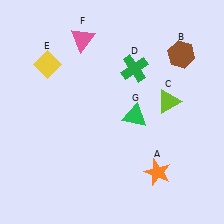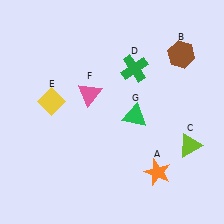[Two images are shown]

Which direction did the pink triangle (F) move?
The pink triangle (F) moved down.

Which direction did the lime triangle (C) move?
The lime triangle (C) moved down.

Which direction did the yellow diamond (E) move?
The yellow diamond (E) moved down.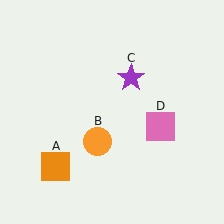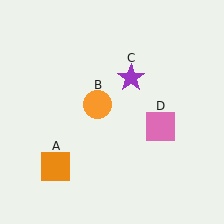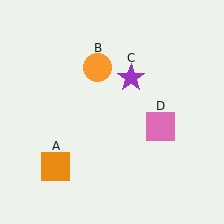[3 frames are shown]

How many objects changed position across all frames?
1 object changed position: orange circle (object B).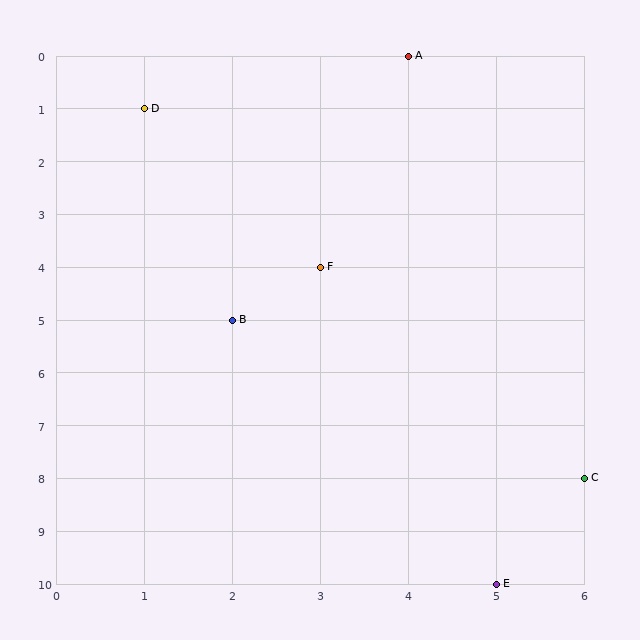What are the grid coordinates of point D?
Point D is at grid coordinates (1, 1).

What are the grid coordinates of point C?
Point C is at grid coordinates (6, 8).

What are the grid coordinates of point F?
Point F is at grid coordinates (3, 4).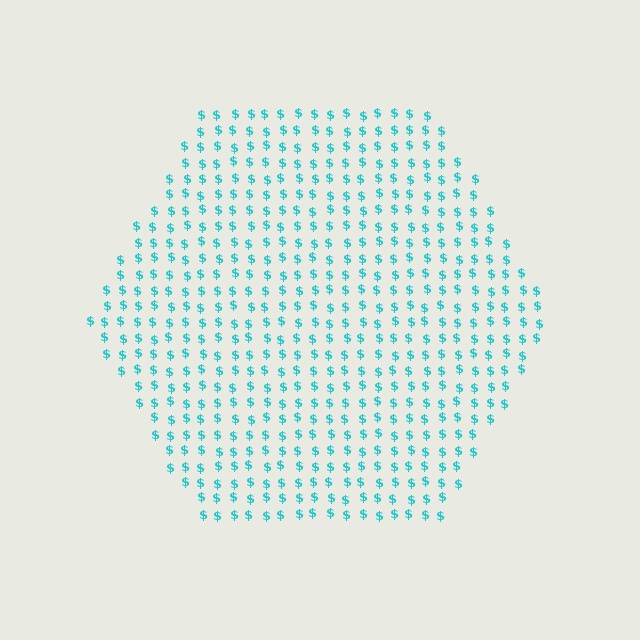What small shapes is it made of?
It is made of small dollar signs.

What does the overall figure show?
The overall figure shows a hexagon.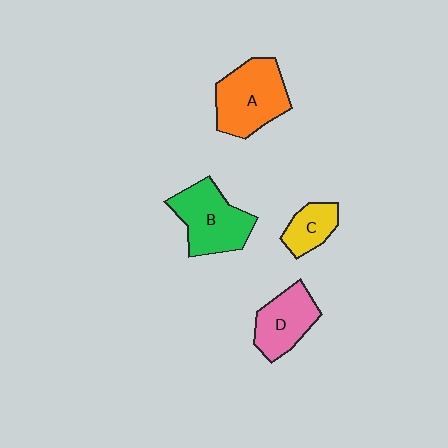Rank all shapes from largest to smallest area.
From largest to smallest: A (orange), B (green), D (pink), C (yellow).